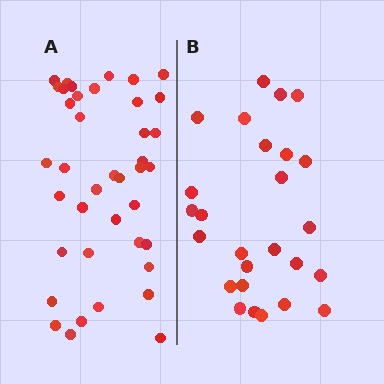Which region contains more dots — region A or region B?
Region A (the left region) has more dots.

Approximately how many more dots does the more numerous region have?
Region A has approximately 15 more dots than region B.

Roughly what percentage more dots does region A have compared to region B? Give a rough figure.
About 55% more.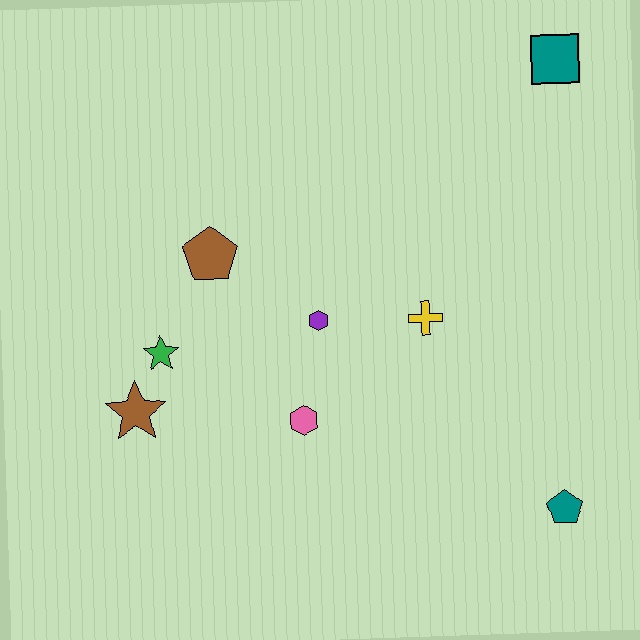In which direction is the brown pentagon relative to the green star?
The brown pentagon is above the green star.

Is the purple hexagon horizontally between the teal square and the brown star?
Yes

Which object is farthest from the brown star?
The teal square is farthest from the brown star.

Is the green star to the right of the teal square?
No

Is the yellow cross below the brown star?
No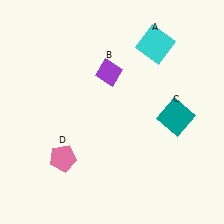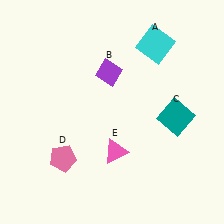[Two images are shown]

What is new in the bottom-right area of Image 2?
A pink triangle (E) was added in the bottom-right area of Image 2.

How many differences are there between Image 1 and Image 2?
There is 1 difference between the two images.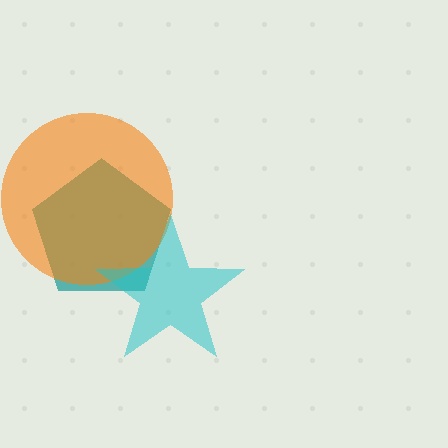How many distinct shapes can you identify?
There are 3 distinct shapes: a teal pentagon, an orange circle, a cyan star.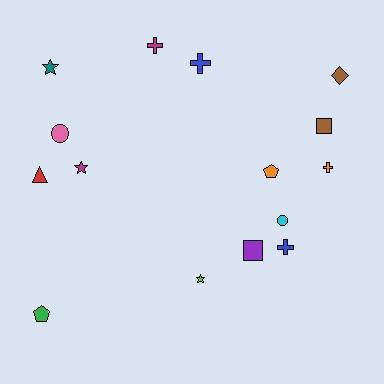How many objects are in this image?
There are 15 objects.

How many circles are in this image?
There are 2 circles.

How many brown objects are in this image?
There are 2 brown objects.